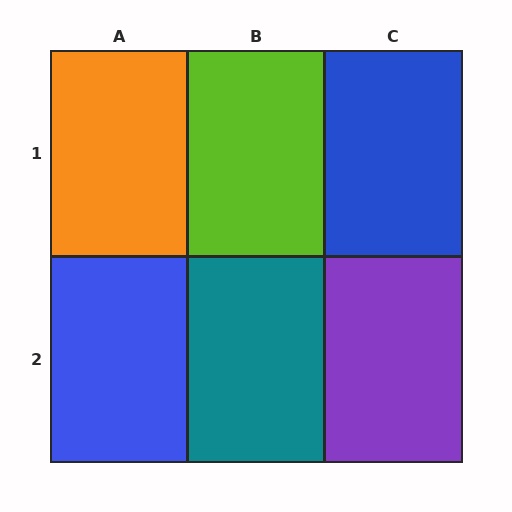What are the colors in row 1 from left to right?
Orange, lime, blue.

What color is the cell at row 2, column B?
Teal.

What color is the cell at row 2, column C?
Purple.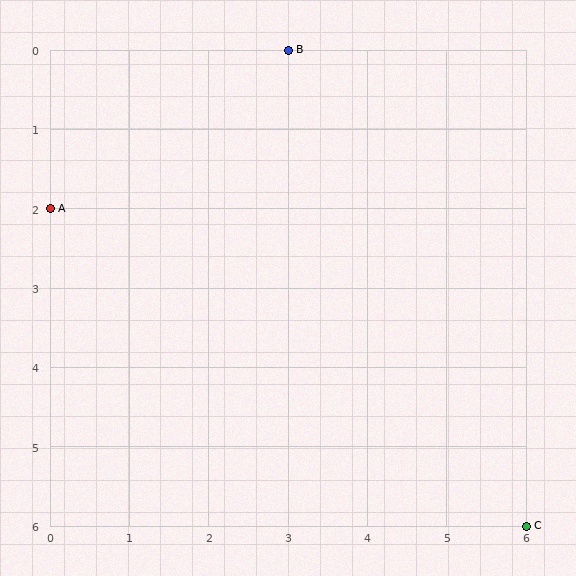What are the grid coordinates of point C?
Point C is at grid coordinates (6, 6).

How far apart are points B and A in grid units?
Points B and A are 3 columns and 2 rows apart (about 3.6 grid units diagonally).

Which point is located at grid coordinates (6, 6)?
Point C is at (6, 6).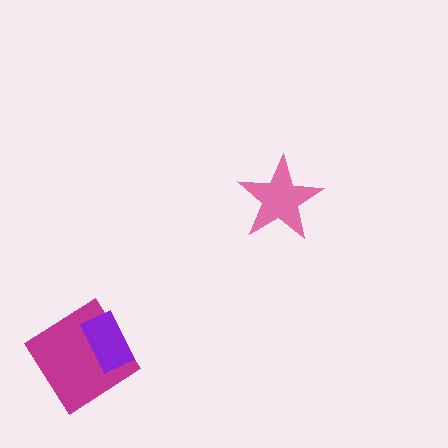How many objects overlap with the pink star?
0 objects overlap with the pink star.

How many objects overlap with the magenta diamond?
1 object overlaps with the magenta diamond.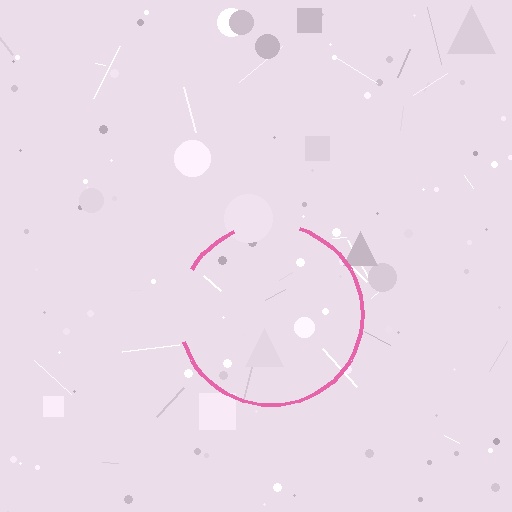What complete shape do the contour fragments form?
The contour fragments form a circle.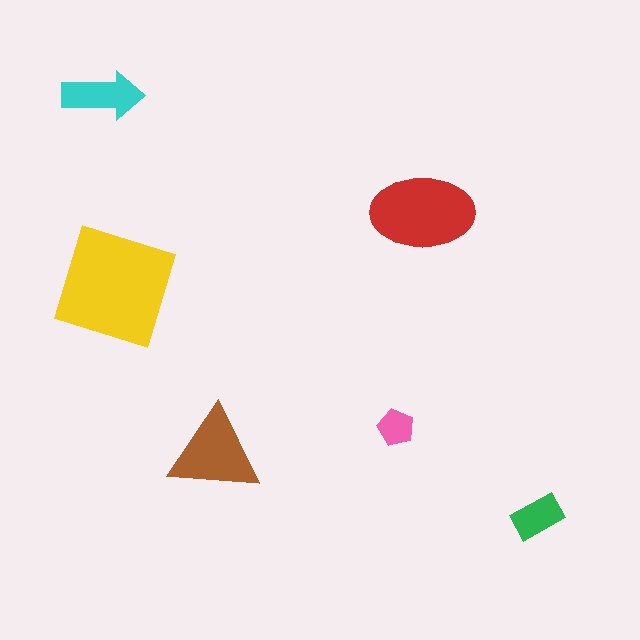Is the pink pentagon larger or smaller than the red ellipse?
Smaller.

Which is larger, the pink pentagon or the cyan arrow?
The cyan arrow.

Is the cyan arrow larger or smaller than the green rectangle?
Larger.